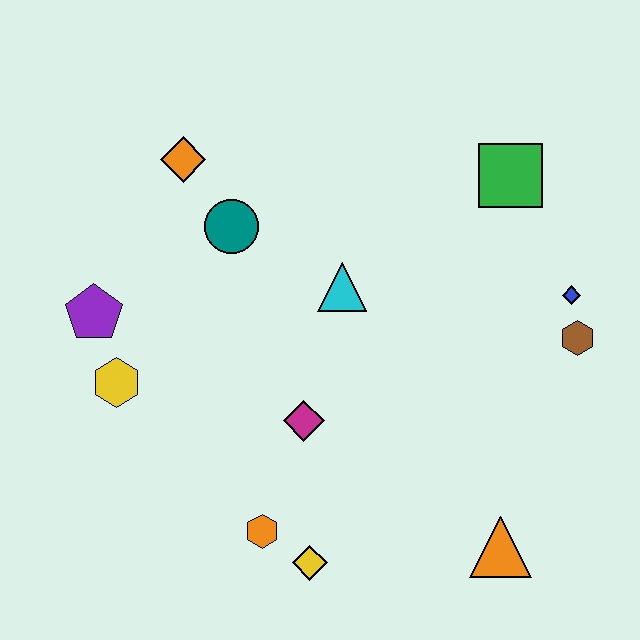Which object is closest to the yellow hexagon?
The purple pentagon is closest to the yellow hexagon.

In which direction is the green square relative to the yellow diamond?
The green square is above the yellow diamond.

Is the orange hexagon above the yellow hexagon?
No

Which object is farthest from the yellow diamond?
The green square is farthest from the yellow diamond.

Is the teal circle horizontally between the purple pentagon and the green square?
Yes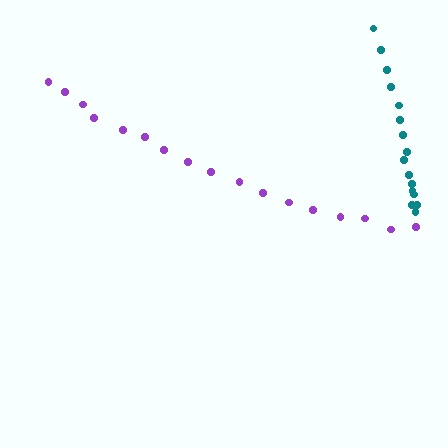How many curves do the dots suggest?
There are 2 distinct paths.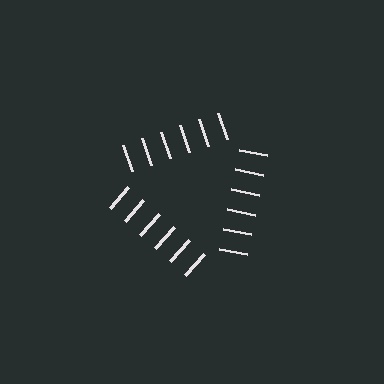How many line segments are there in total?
18 — 6 along each of the 3 edges.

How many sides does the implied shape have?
3 sides — the line-ends trace a triangle.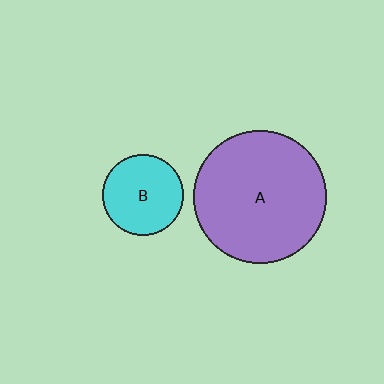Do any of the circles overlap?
No, none of the circles overlap.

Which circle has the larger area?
Circle A (purple).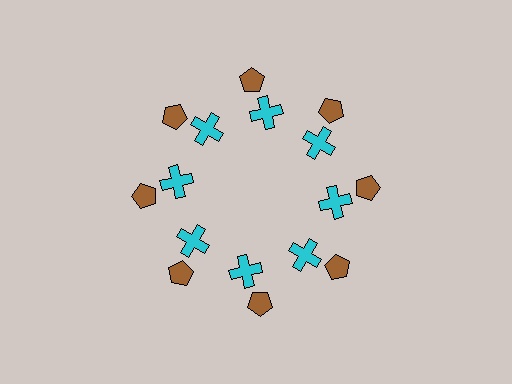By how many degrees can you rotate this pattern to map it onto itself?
The pattern maps onto itself every 45 degrees of rotation.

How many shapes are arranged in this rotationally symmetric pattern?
There are 16 shapes, arranged in 8 groups of 2.